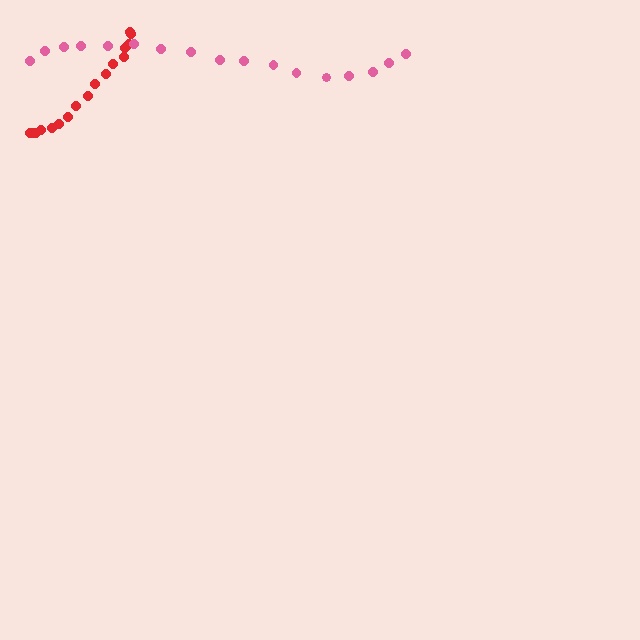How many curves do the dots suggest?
There are 2 distinct paths.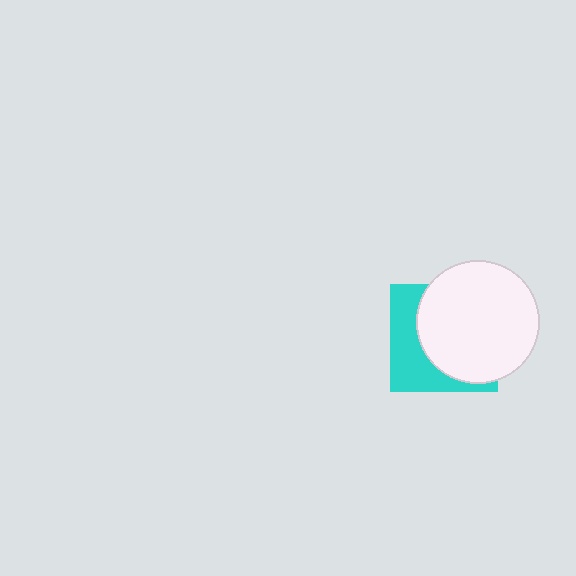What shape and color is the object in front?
The object in front is a white circle.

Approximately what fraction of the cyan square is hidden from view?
Roughly 61% of the cyan square is hidden behind the white circle.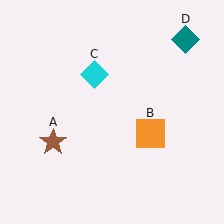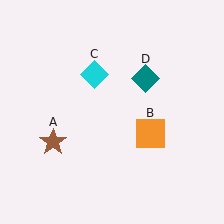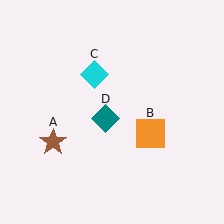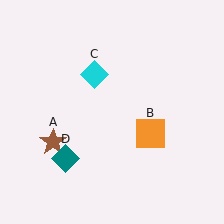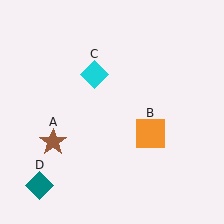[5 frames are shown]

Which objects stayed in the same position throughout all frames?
Brown star (object A) and orange square (object B) and cyan diamond (object C) remained stationary.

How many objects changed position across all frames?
1 object changed position: teal diamond (object D).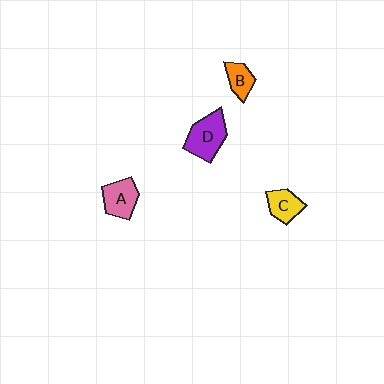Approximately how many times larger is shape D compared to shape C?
Approximately 1.6 times.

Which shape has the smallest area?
Shape B (orange).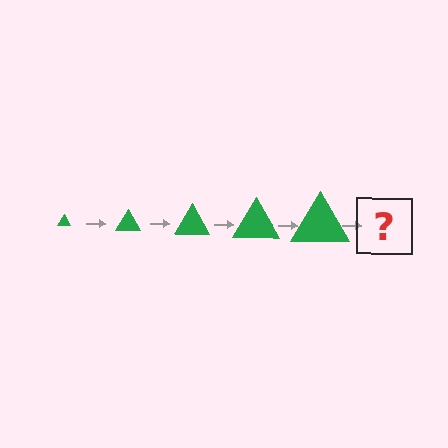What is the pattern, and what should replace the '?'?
The pattern is that the triangle gets progressively larger each step. The '?' should be a green triangle, larger than the previous one.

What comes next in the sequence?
The next element should be a green triangle, larger than the previous one.